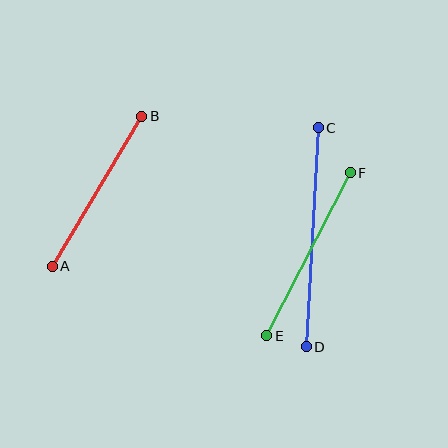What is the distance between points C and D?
The distance is approximately 219 pixels.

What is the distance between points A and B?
The distance is approximately 174 pixels.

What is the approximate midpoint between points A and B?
The midpoint is at approximately (97, 191) pixels.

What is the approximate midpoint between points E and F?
The midpoint is at approximately (309, 254) pixels.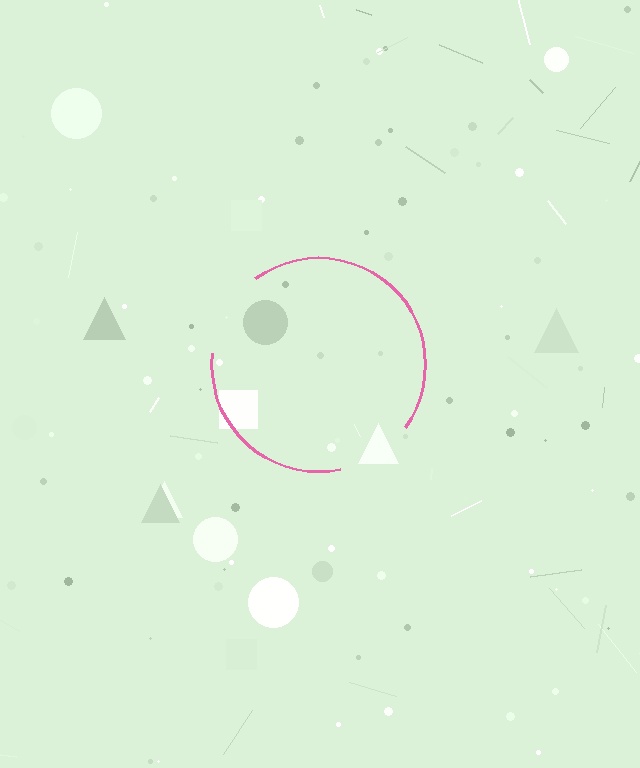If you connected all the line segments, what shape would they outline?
They would outline a circle.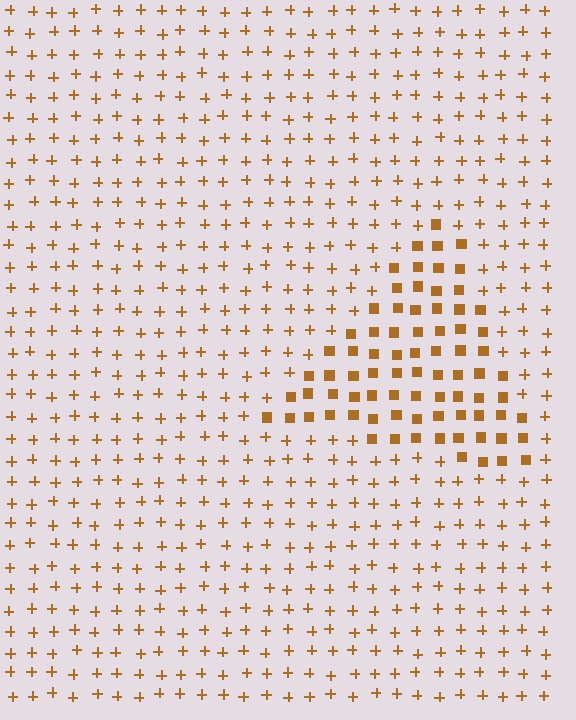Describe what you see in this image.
The image is filled with small brown elements arranged in a uniform grid. A triangle-shaped region contains squares, while the surrounding area contains plus signs. The boundary is defined purely by the change in element shape.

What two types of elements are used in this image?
The image uses squares inside the triangle region and plus signs outside it.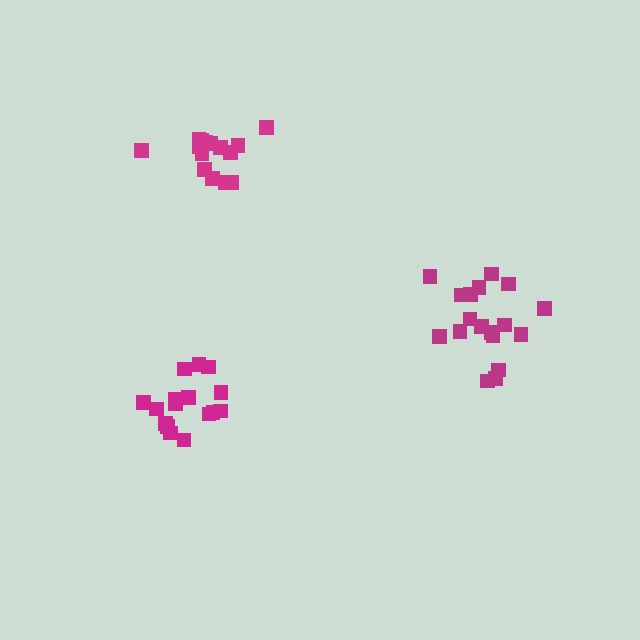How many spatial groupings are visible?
There are 3 spatial groupings.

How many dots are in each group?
Group 1: 18 dots, Group 2: 16 dots, Group 3: 16 dots (50 total).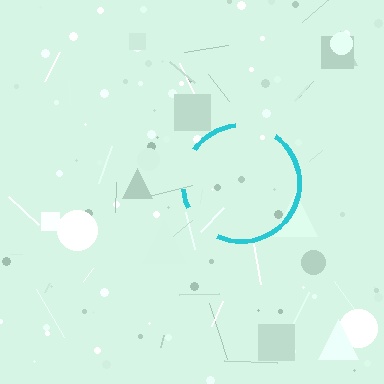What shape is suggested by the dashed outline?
The dashed outline suggests a circle.